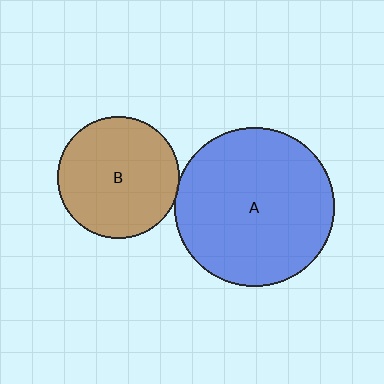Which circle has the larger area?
Circle A (blue).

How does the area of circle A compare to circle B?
Approximately 1.7 times.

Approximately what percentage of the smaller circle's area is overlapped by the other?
Approximately 5%.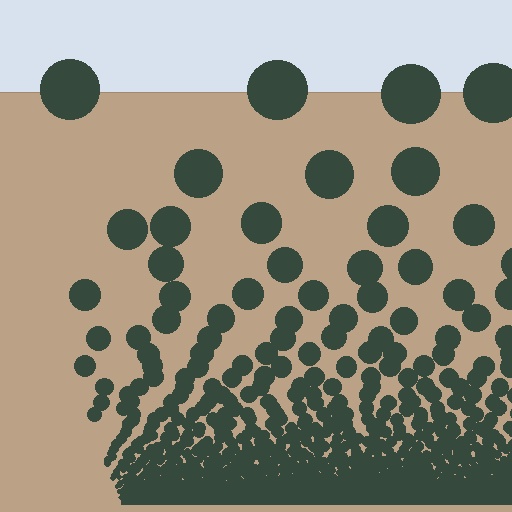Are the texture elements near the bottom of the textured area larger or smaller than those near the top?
Smaller. The gradient is inverted — elements near the bottom are smaller and denser.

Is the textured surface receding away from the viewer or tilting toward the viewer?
The surface appears to tilt toward the viewer. Texture elements get larger and sparser toward the top.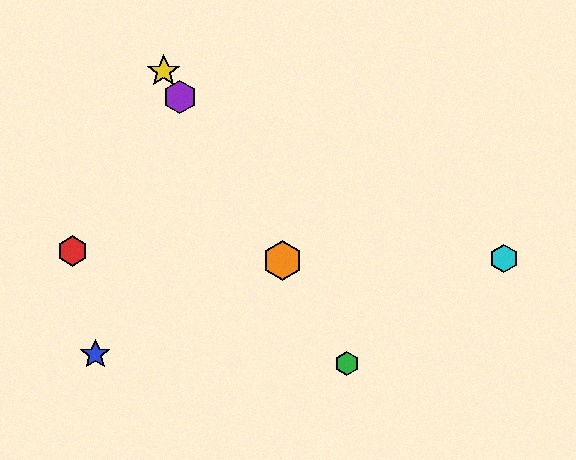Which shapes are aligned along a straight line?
The green hexagon, the yellow star, the purple hexagon, the orange hexagon are aligned along a straight line.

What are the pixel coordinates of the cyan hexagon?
The cyan hexagon is at (504, 259).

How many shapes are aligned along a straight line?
4 shapes (the green hexagon, the yellow star, the purple hexagon, the orange hexagon) are aligned along a straight line.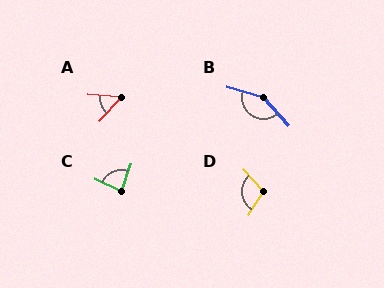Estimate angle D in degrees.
Approximately 103 degrees.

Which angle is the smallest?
A, at approximately 52 degrees.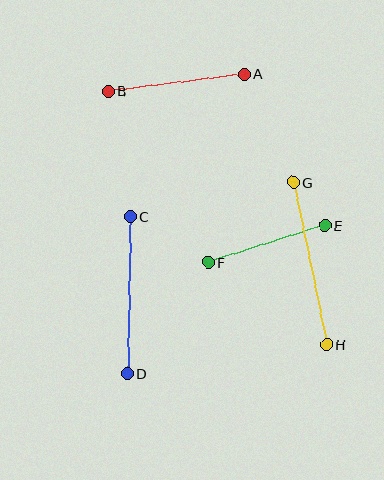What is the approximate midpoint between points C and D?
The midpoint is at approximately (129, 295) pixels.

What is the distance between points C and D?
The distance is approximately 157 pixels.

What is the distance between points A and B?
The distance is approximately 136 pixels.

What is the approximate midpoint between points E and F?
The midpoint is at approximately (267, 244) pixels.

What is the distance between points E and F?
The distance is approximately 122 pixels.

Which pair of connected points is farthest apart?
Points G and H are farthest apart.